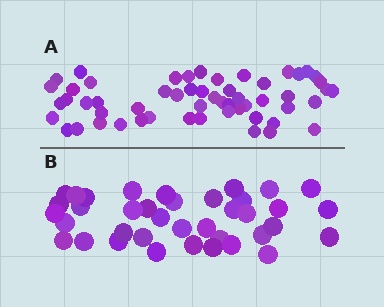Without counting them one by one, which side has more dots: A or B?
Region A (the top region) has more dots.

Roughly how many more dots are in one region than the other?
Region A has approximately 15 more dots than region B.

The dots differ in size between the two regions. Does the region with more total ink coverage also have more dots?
No. Region B has more total ink coverage because its dots are larger, but region A actually contains more individual dots. Total area can be misleading — the number of items is what matters here.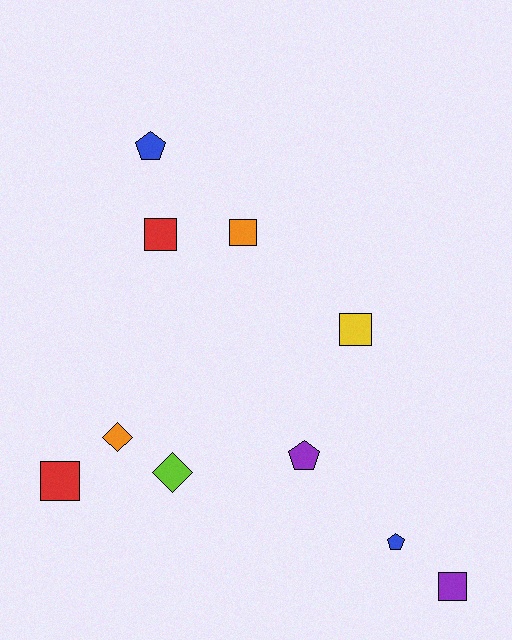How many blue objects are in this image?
There are 2 blue objects.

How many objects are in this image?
There are 10 objects.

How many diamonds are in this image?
There are 2 diamonds.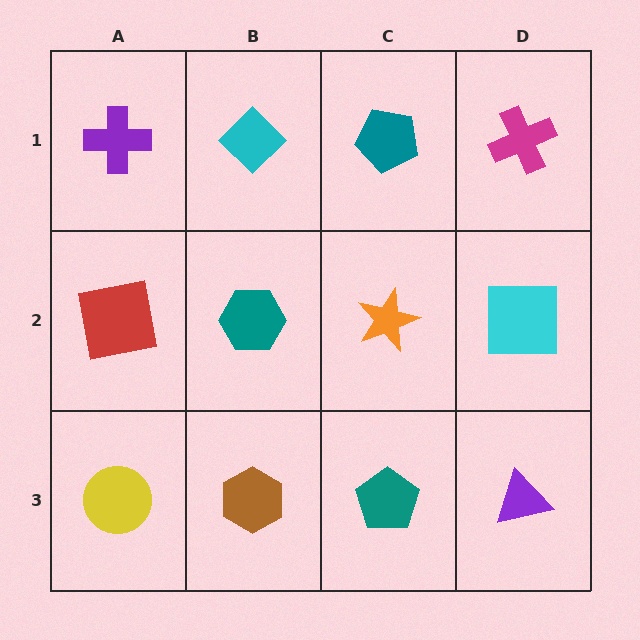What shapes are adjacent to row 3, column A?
A red square (row 2, column A), a brown hexagon (row 3, column B).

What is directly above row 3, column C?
An orange star.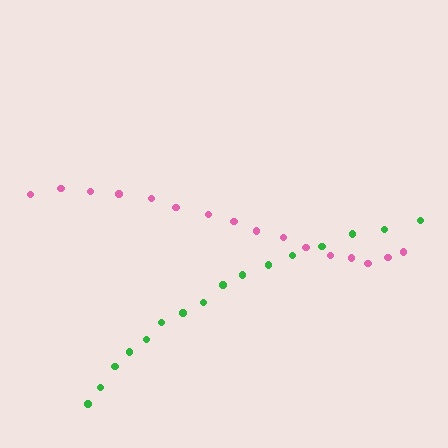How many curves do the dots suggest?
There are 2 distinct paths.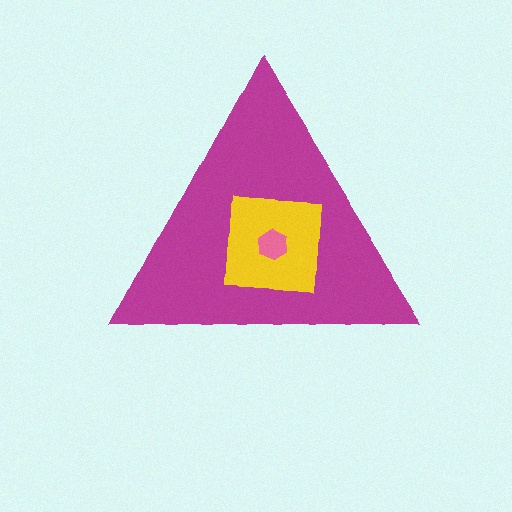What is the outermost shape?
The magenta triangle.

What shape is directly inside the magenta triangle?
The yellow square.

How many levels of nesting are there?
3.